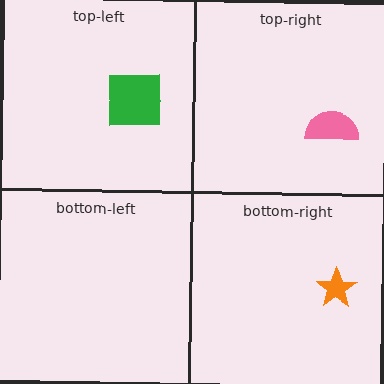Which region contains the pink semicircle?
The top-right region.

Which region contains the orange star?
The bottom-right region.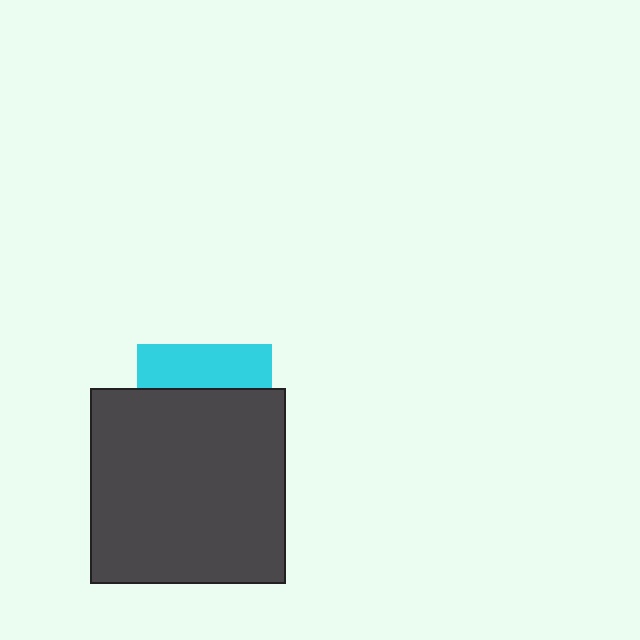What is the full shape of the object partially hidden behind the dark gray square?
The partially hidden object is a cyan square.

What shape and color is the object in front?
The object in front is a dark gray square.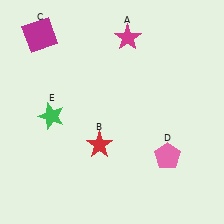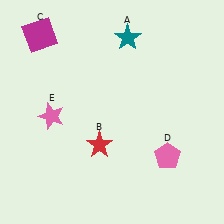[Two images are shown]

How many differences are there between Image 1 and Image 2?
There are 2 differences between the two images.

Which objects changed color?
A changed from magenta to teal. E changed from green to pink.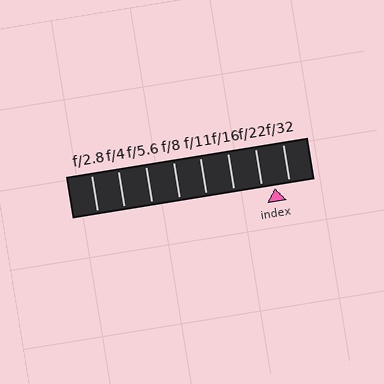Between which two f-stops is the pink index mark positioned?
The index mark is between f/22 and f/32.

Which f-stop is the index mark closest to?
The index mark is closest to f/22.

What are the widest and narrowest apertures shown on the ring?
The widest aperture shown is f/2.8 and the narrowest is f/32.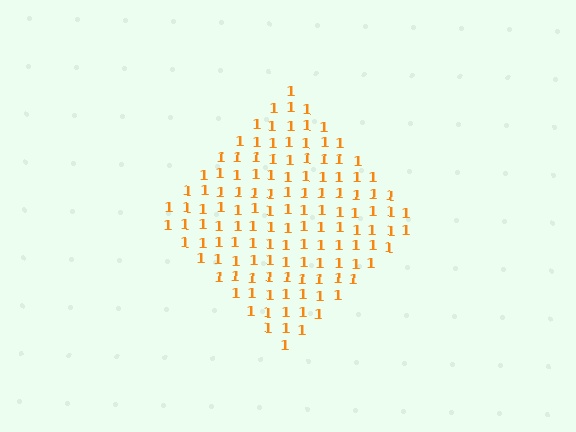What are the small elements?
The small elements are digit 1's.